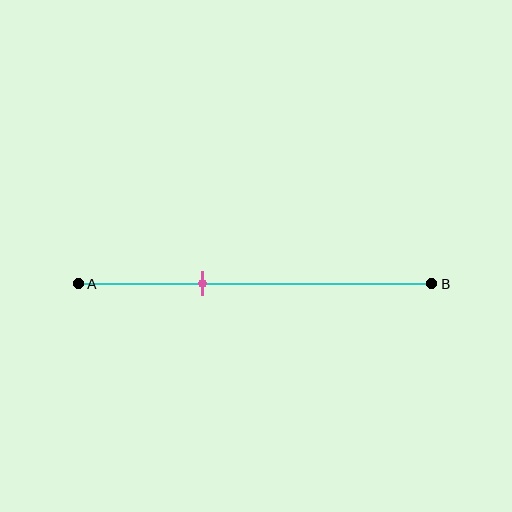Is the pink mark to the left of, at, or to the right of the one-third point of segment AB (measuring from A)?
The pink mark is approximately at the one-third point of segment AB.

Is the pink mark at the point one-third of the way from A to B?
Yes, the mark is approximately at the one-third point.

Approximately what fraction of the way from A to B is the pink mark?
The pink mark is approximately 35% of the way from A to B.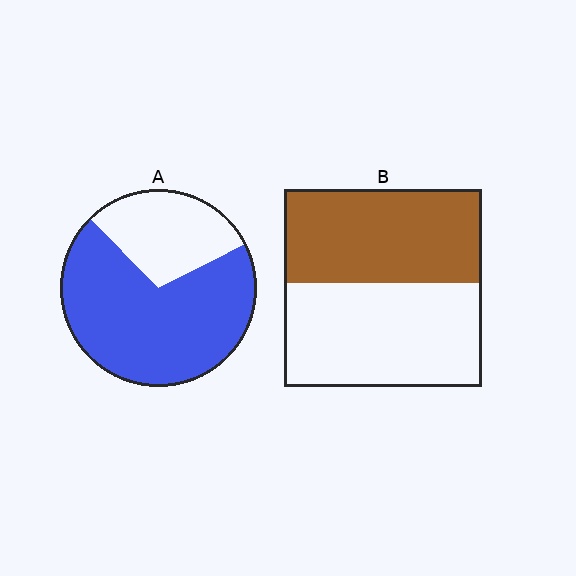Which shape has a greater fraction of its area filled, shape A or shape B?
Shape A.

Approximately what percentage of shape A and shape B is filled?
A is approximately 70% and B is approximately 45%.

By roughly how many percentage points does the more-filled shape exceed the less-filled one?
By roughly 25 percentage points (A over B).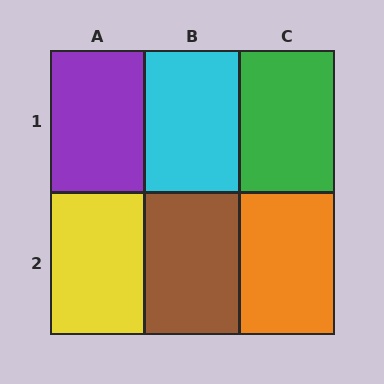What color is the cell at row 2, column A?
Yellow.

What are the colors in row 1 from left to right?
Purple, cyan, green.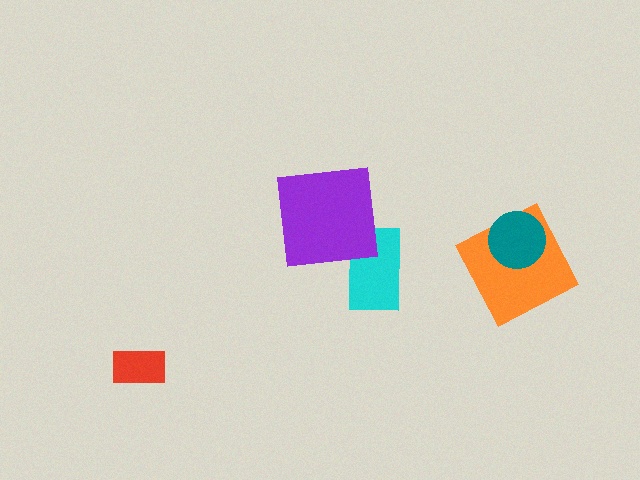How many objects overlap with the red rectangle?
0 objects overlap with the red rectangle.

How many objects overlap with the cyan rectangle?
1 object overlaps with the cyan rectangle.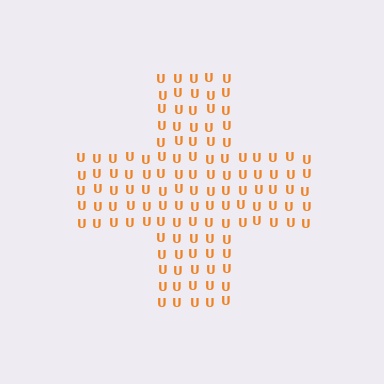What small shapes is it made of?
It is made of small letter U's.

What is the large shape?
The large shape is a cross.